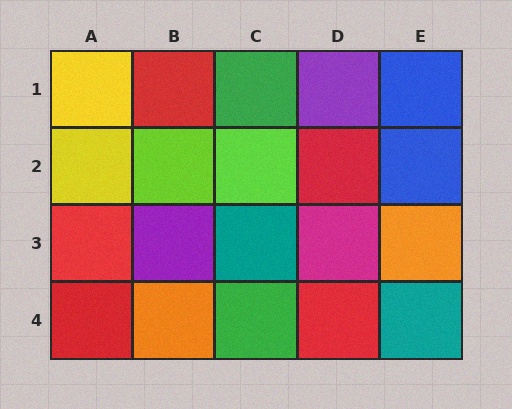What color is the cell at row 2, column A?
Yellow.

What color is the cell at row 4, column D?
Red.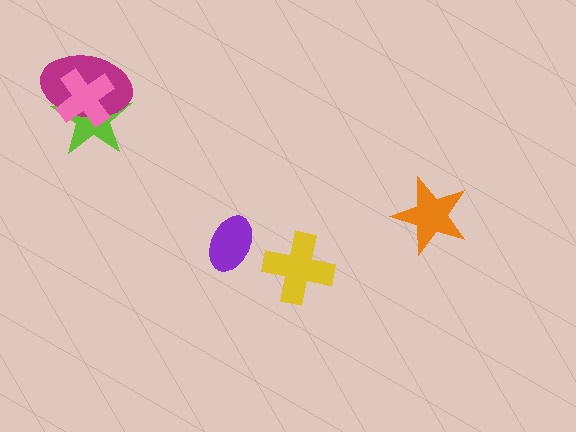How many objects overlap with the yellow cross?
0 objects overlap with the yellow cross.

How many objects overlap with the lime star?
2 objects overlap with the lime star.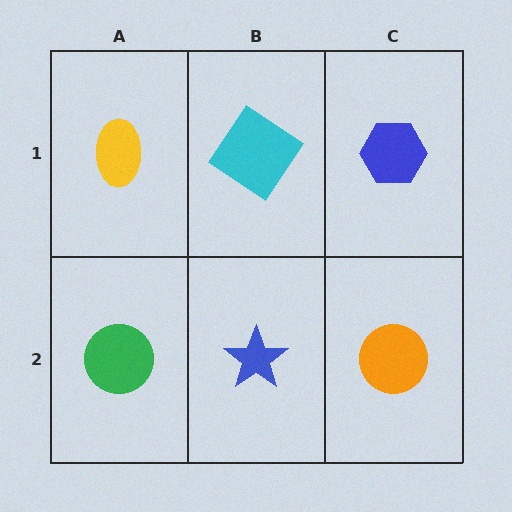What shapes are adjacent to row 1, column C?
An orange circle (row 2, column C), a cyan diamond (row 1, column B).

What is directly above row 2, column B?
A cyan diamond.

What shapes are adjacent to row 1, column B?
A blue star (row 2, column B), a yellow ellipse (row 1, column A), a blue hexagon (row 1, column C).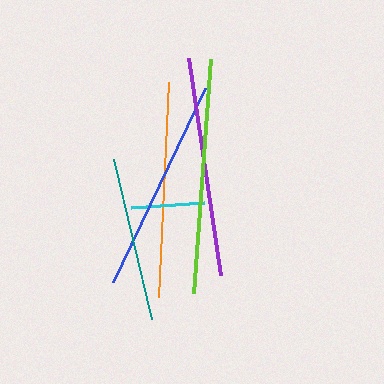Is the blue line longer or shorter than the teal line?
The blue line is longer than the teal line.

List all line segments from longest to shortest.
From longest to shortest: lime, purple, orange, blue, teal, cyan.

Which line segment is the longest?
The lime line is the longest at approximately 235 pixels.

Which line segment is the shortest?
The cyan line is the shortest at approximately 73 pixels.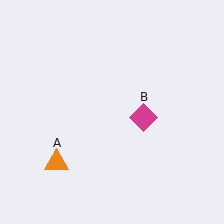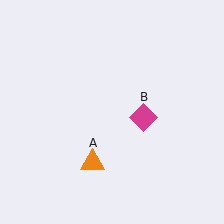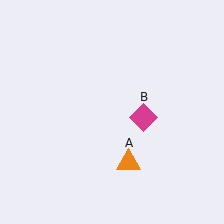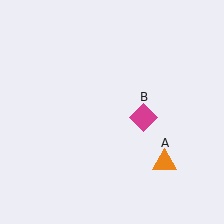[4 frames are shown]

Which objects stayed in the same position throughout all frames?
Magenta diamond (object B) remained stationary.